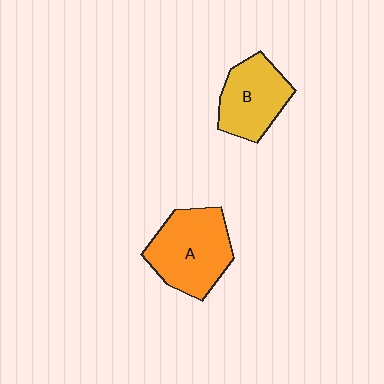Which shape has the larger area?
Shape A (orange).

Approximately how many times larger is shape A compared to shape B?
Approximately 1.3 times.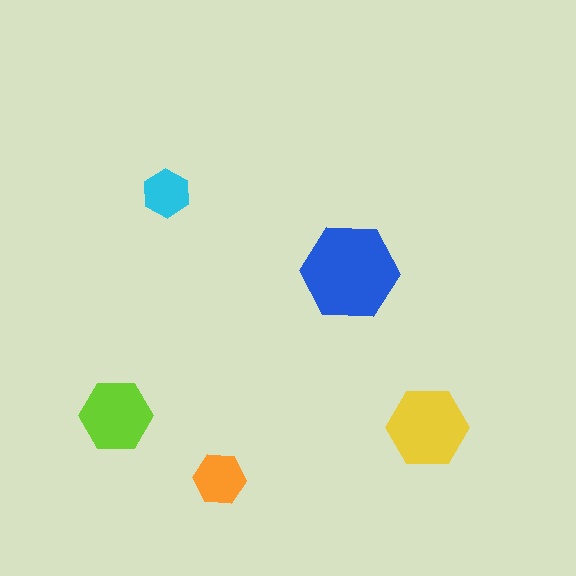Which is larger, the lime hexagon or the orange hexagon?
The lime one.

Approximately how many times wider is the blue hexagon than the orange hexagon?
About 2 times wider.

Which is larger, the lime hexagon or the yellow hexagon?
The yellow one.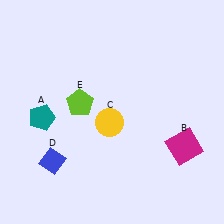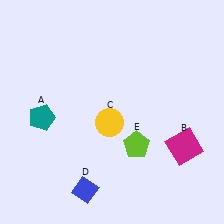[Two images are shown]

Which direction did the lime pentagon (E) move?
The lime pentagon (E) moved right.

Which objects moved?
The objects that moved are: the blue diamond (D), the lime pentagon (E).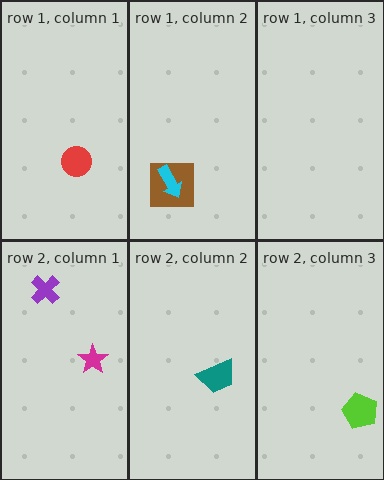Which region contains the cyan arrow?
The row 1, column 2 region.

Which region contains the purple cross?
The row 2, column 1 region.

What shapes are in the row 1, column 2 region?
The brown square, the cyan arrow.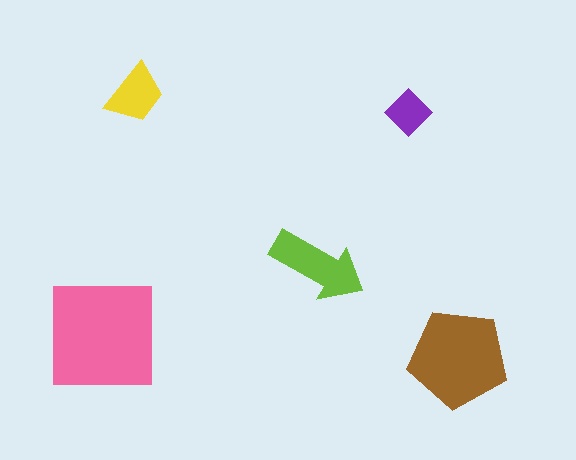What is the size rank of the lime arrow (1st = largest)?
3rd.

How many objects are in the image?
There are 5 objects in the image.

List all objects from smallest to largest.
The purple diamond, the yellow trapezoid, the lime arrow, the brown pentagon, the pink square.